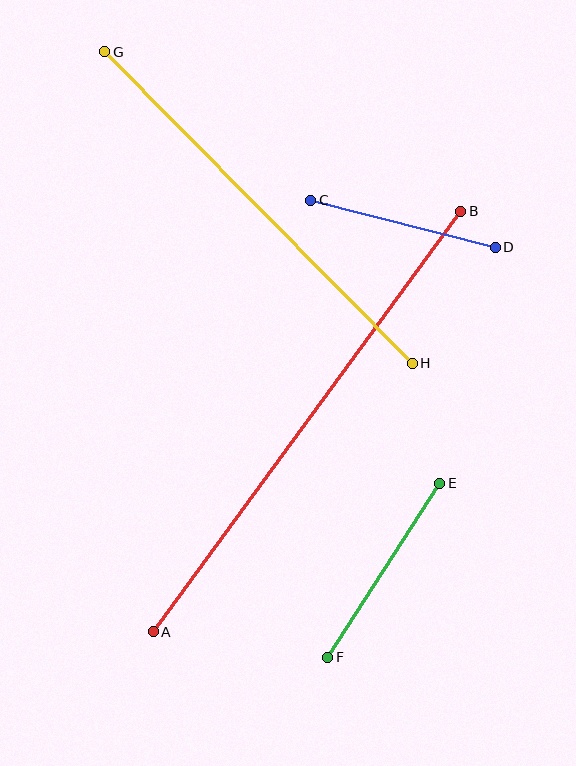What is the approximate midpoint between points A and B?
The midpoint is at approximately (307, 421) pixels.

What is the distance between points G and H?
The distance is approximately 438 pixels.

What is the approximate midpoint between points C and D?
The midpoint is at approximately (403, 224) pixels.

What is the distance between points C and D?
The distance is approximately 190 pixels.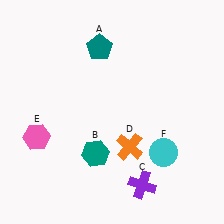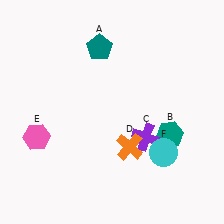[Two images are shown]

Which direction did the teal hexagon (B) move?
The teal hexagon (B) moved right.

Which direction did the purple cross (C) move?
The purple cross (C) moved up.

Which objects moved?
The objects that moved are: the teal hexagon (B), the purple cross (C).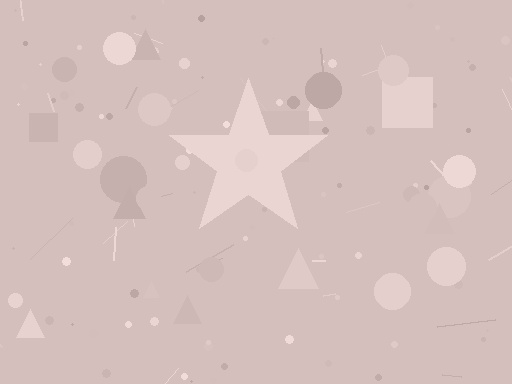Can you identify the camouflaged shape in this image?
The camouflaged shape is a star.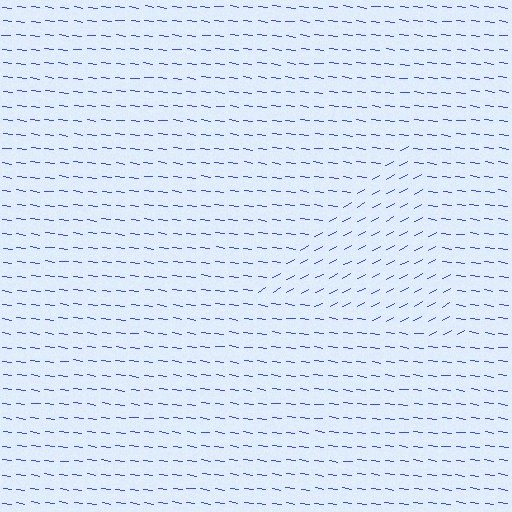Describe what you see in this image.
The image is filled with small blue line segments. A triangle region in the image has lines oriented differently from the surrounding lines, creating a visible texture boundary.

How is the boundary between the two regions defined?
The boundary is defined purely by a change in line orientation (approximately 36 degrees difference). All lines are the same color and thickness.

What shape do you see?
I see a triangle.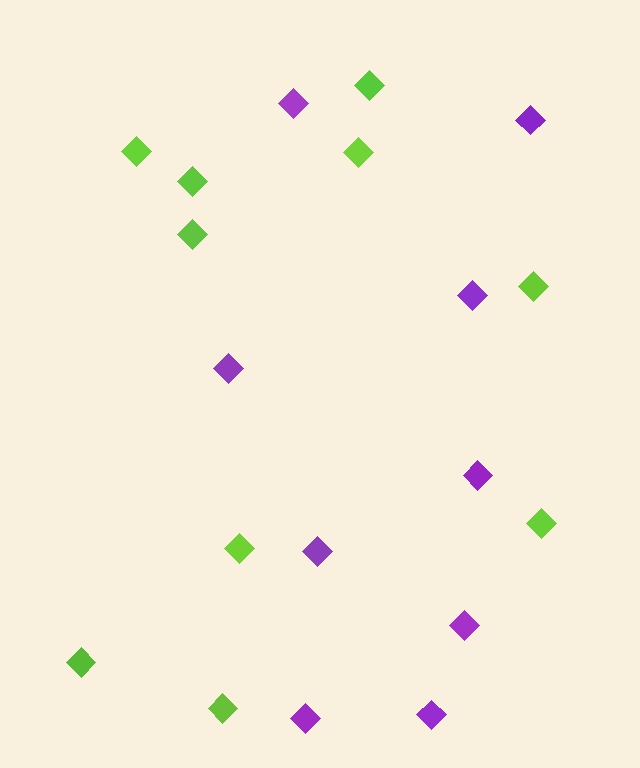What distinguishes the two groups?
There are 2 groups: one group of purple diamonds (9) and one group of lime diamonds (10).